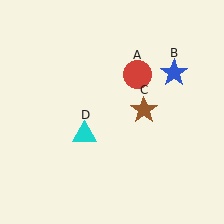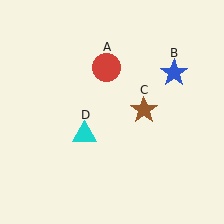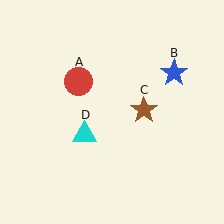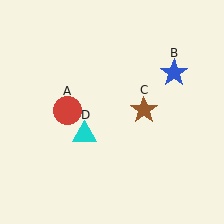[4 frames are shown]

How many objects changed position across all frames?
1 object changed position: red circle (object A).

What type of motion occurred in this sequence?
The red circle (object A) rotated counterclockwise around the center of the scene.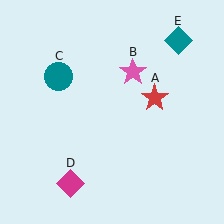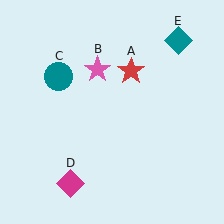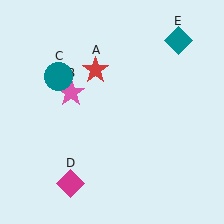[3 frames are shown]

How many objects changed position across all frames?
2 objects changed position: red star (object A), pink star (object B).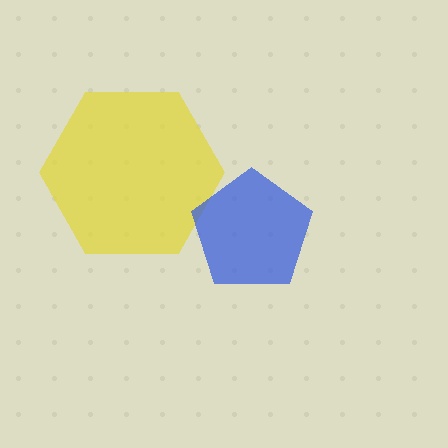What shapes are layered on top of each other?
The layered shapes are: a yellow hexagon, a blue pentagon.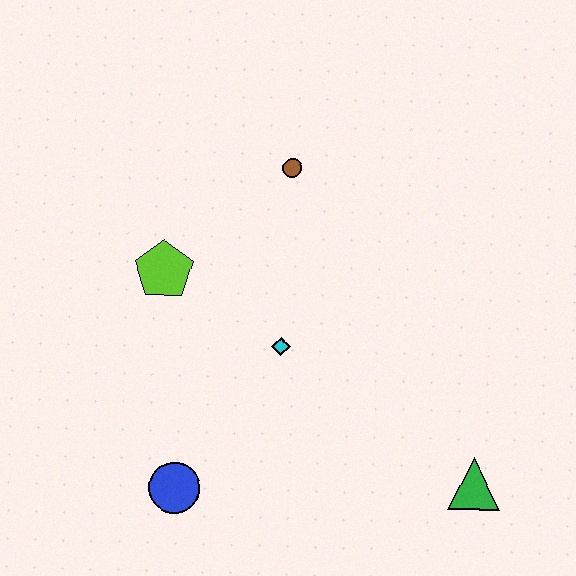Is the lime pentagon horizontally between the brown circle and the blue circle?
No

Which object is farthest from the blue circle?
The brown circle is farthest from the blue circle.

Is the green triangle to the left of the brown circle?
No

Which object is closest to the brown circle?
The lime pentagon is closest to the brown circle.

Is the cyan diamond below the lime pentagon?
Yes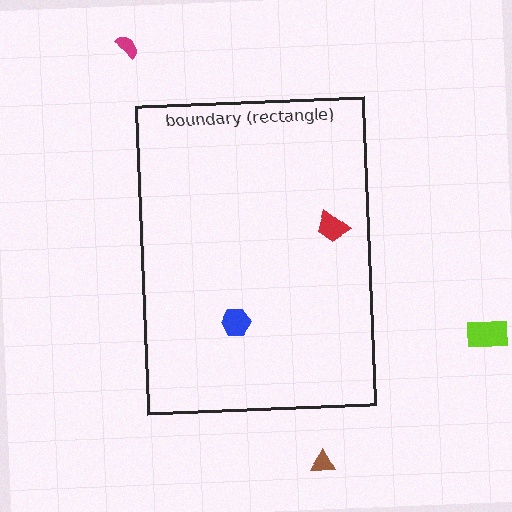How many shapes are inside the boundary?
2 inside, 3 outside.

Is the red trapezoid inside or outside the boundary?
Inside.